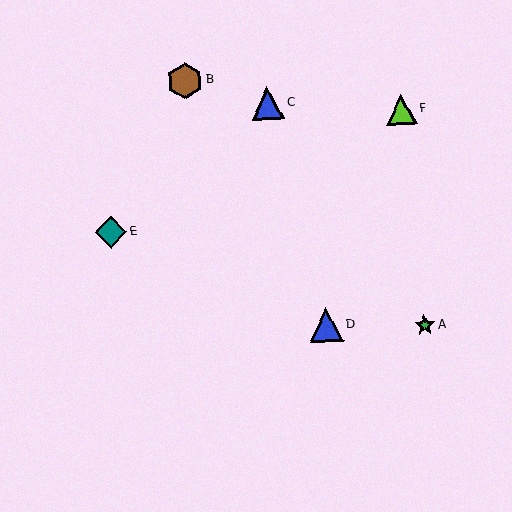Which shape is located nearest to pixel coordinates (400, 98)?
The lime triangle (labeled F) at (401, 110) is nearest to that location.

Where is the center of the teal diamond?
The center of the teal diamond is at (111, 232).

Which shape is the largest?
The brown hexagon (labeled B) is the largest.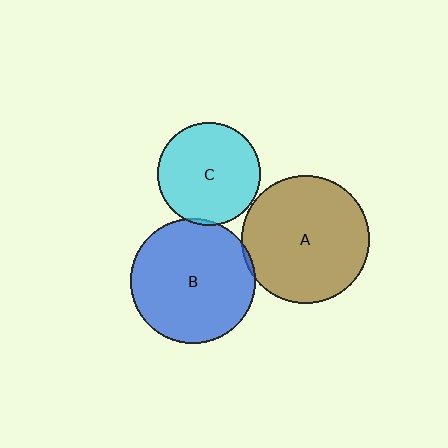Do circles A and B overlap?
Yes.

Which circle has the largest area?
Circle A (brown).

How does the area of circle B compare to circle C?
Approximately 1.5 times.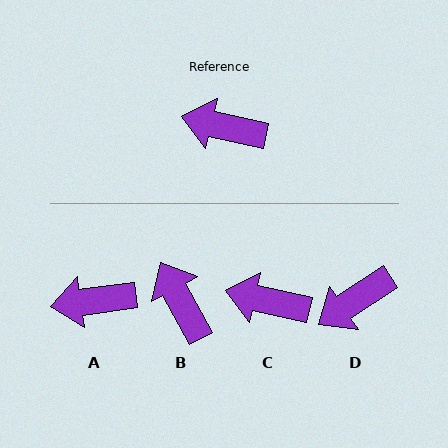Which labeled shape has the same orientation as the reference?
C.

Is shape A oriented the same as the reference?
No, it is off by about 20 degrees.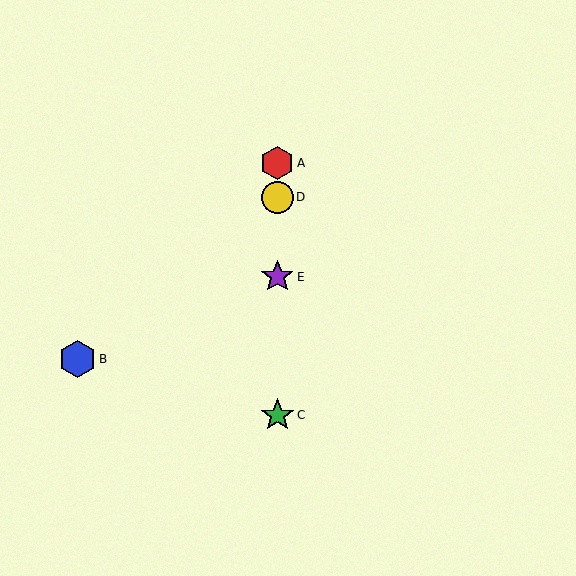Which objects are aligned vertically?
Objects A, C, D, E are aligned vertically.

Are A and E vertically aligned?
Yes, both are at x≈277.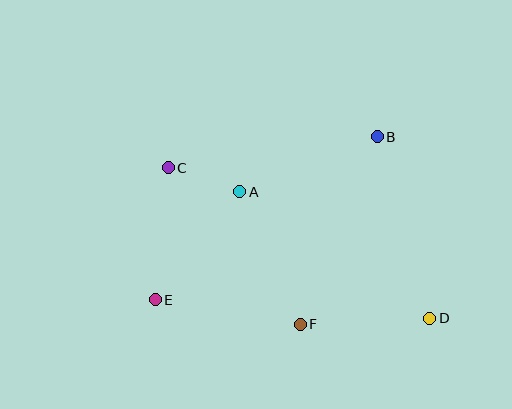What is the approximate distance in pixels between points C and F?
The distance between C and F is approximately 204 pixels.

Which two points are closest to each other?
Points A and C are closest to each other.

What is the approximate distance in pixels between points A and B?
The distance between A and B is approximately 148 pixels.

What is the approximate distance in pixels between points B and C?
The distance between B and C is approximately 211 pixels.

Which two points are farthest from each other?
Points C and D are farthest from each other.